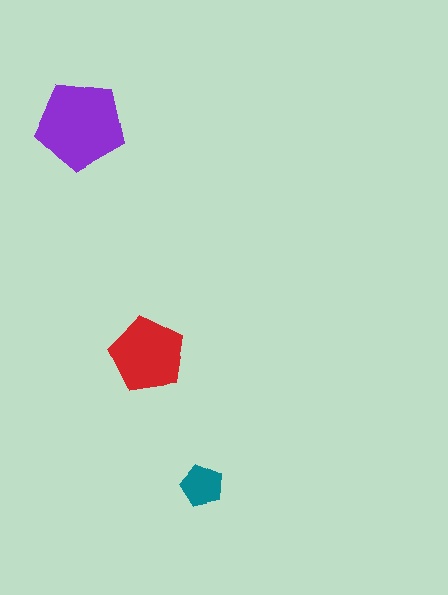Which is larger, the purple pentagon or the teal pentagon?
The purple one.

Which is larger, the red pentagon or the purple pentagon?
The purple one.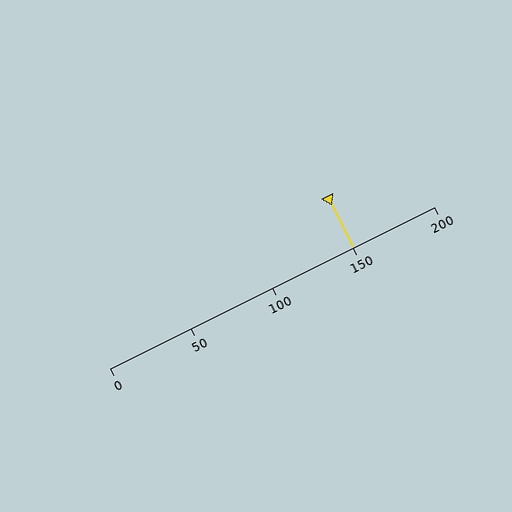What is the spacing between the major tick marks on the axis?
The major ticks are spaced 50 apart.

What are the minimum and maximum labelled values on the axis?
The axis runs from 0 to 200.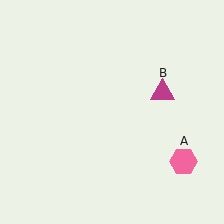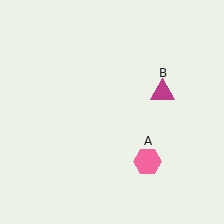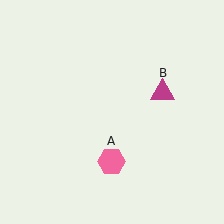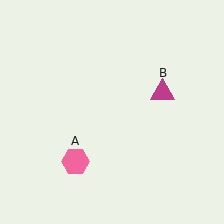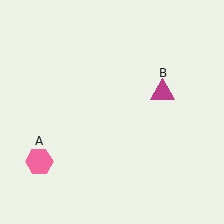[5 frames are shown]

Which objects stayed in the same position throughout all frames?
Magenta triangle (object B) remained stationary.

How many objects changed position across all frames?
1 object changed position: pink hexagon (object A).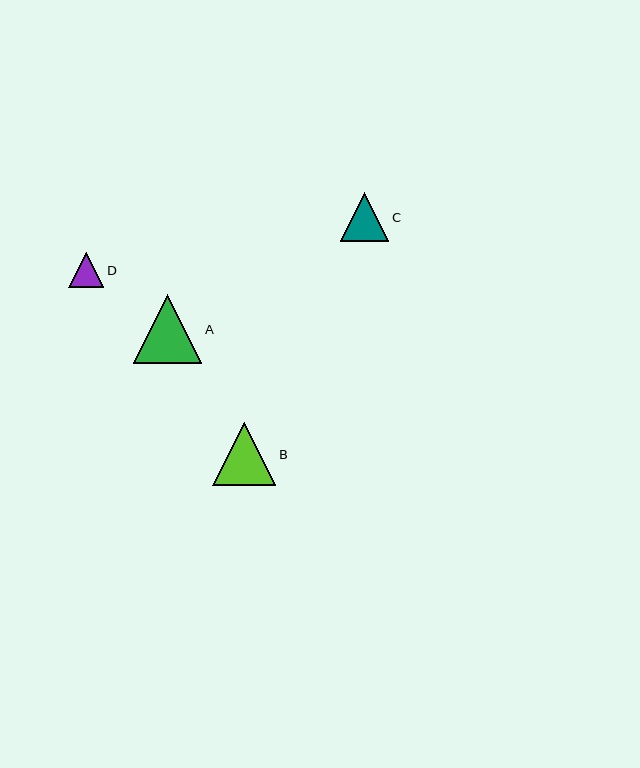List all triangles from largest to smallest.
From largest to smallest: A, B, C, D.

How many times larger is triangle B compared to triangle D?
Triangle B is approximately 1.8 times the size of triangle D.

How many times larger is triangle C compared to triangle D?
Triangle C is approximately 1.4 times the size of triangle D.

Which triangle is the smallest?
Triangle D is the smallest with a size of approximately 35 pixels.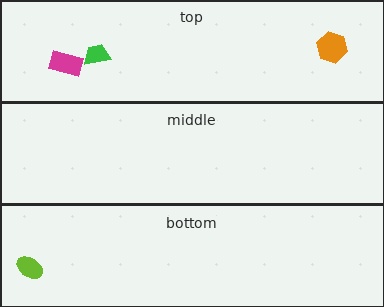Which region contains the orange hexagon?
The top region.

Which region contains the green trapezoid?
The top region.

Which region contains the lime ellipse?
The bottom region.